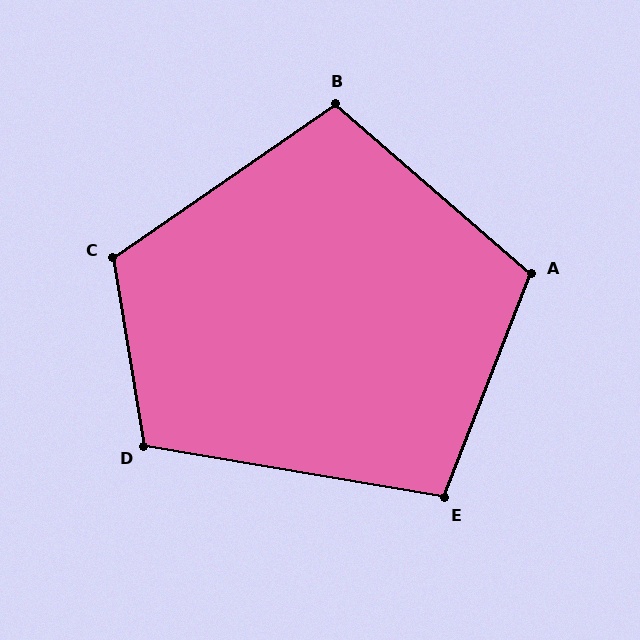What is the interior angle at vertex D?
Approximately 109 degrees (obtuse).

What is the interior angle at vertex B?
Approximately 105 degrees (obtuse).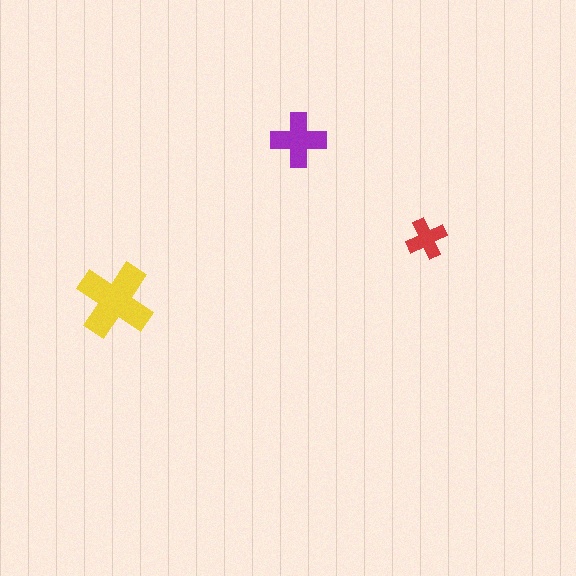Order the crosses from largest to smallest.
the yellow one, the purple one, the red one.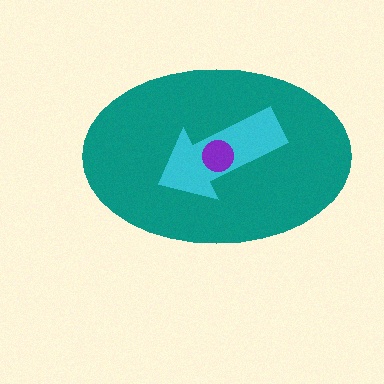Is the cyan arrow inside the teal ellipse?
Yes.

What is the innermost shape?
The purple circle.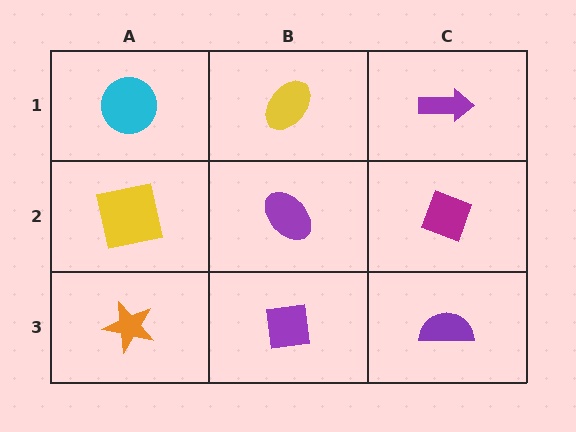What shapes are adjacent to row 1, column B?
A purple ellipse (row 2, column B), a cyan circle (row 1, column A), a purple arrow (row 1, column C).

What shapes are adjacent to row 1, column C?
A magenta diamond (row 2, column C), a yellow ellipse (row 1, column B).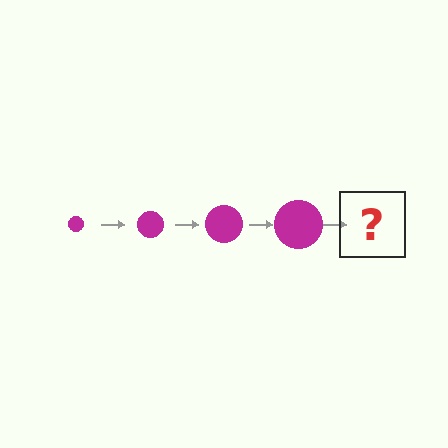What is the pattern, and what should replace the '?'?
The pattern is that the circle gets progressively larger each step. The '?' should be a magenta circle, larger than the previous one.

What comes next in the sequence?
The next element should be a magenta circle, larger than the previous one.